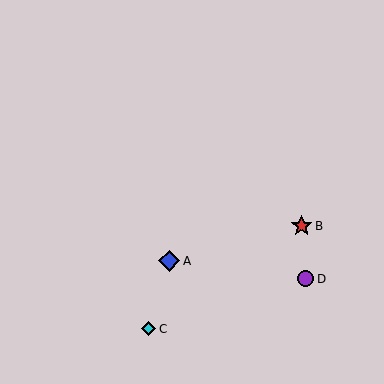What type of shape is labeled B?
Shape B is a red star.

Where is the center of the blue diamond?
The center of the blue diamond is at (169, 261).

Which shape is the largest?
The blue diamond (labeled A) is the largest.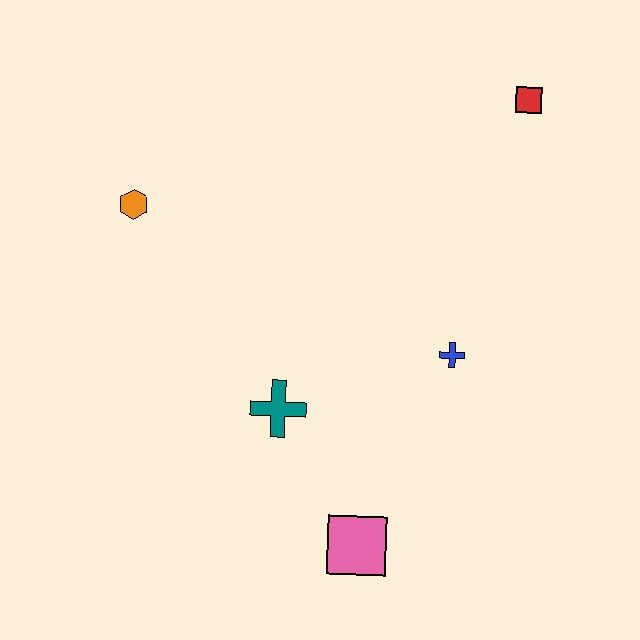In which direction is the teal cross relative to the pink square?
The teal cross is above the pink square.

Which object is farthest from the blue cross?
The orange hexagon is farthest from the blue cross.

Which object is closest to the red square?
The blue cross is closest to the red square.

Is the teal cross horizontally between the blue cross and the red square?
No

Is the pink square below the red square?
Yes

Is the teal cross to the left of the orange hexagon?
No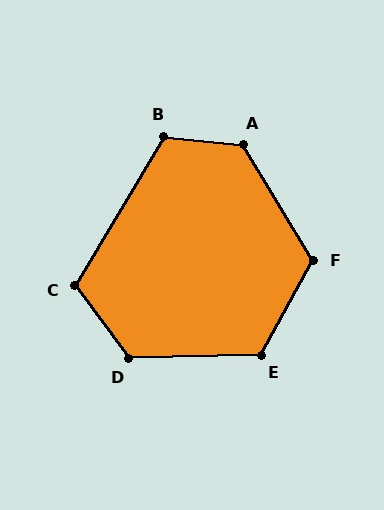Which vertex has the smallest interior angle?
C, at approximately 113 degrees.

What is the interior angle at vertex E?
Approximately 120 degrees (obtuse).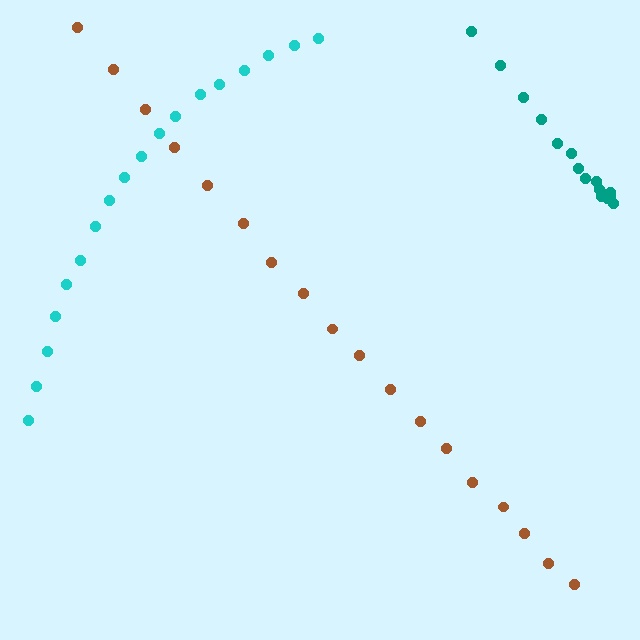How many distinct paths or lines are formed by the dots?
There are 3 distinct paths.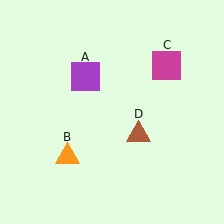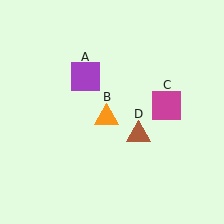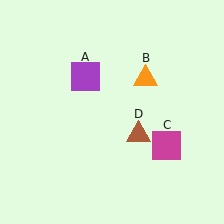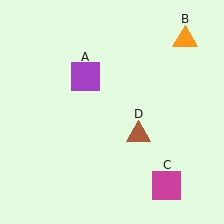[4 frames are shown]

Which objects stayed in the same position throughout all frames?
Purple square (object A) and brown triangle (object D) remained stationary.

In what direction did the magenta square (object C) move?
The magenta square (object C) moved down.